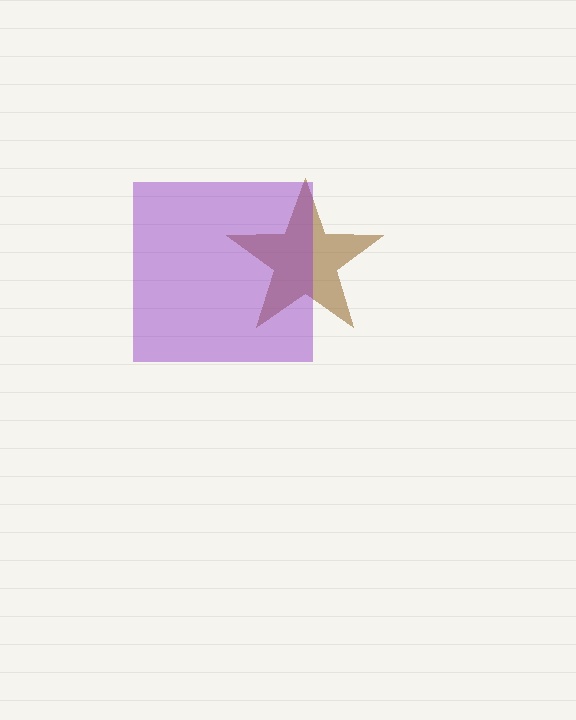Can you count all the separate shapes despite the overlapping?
Yes, there are 2 separate shapes.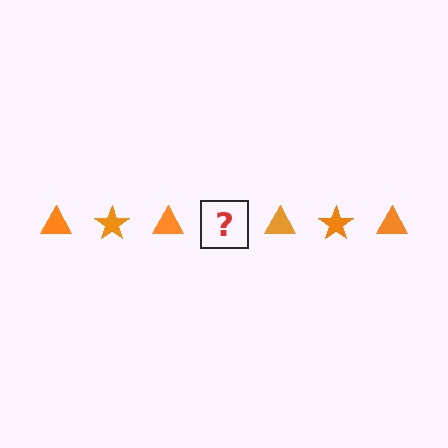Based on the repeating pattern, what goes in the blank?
The blank should be an orange star.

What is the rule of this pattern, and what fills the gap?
The rule is that the pattern cycles through triangle, star shapes in orange. The gap should be filled with an orange star.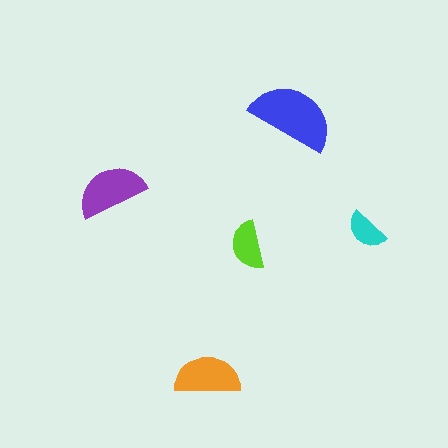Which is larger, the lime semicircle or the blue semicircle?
The blue one.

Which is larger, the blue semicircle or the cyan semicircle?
The blue one.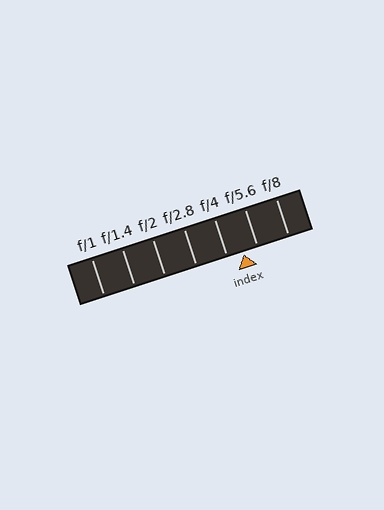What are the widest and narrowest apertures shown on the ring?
The widest aperture shown is f/1 and the narrowest is f/8.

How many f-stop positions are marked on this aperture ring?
There are 7 f-stop positions marked.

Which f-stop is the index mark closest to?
The index mark is closest to f/5.6.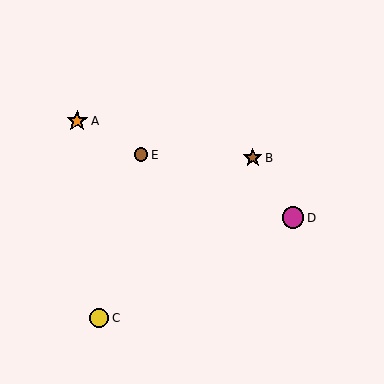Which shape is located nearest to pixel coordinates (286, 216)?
The magenta circle (labeled D) at (293, 218) is nearest to that location.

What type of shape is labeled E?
Shape E is a brown circle.